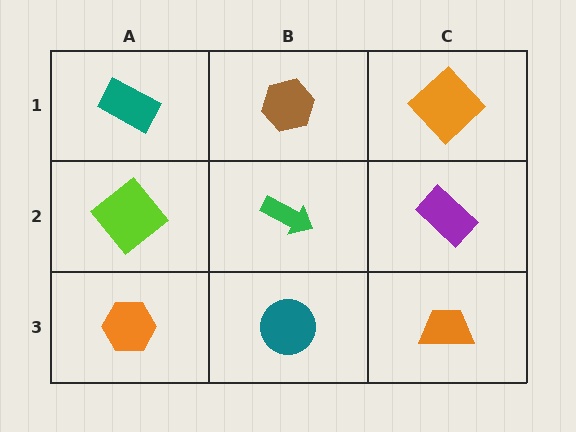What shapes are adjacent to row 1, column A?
A lime diamond (row 2, column A), a brown hexagon (row 1, column B).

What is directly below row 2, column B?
A teal circle.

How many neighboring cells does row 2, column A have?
3.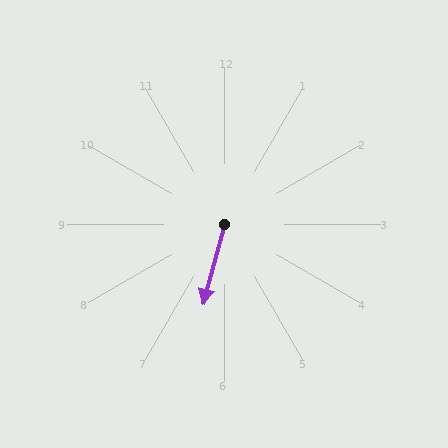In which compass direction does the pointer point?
South.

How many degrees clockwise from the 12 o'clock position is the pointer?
Approximately 195 degrees.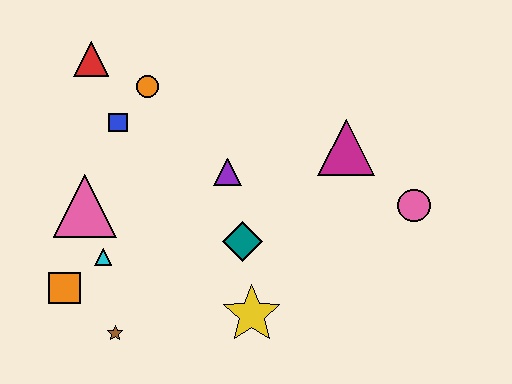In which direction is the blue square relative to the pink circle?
The blue square is to the left of the pink circle.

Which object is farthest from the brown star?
The pink circle is farthest from the brown star.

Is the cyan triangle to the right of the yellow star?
No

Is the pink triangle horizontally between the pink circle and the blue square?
No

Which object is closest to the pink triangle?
The cyan triangle is closest to the pink triangle.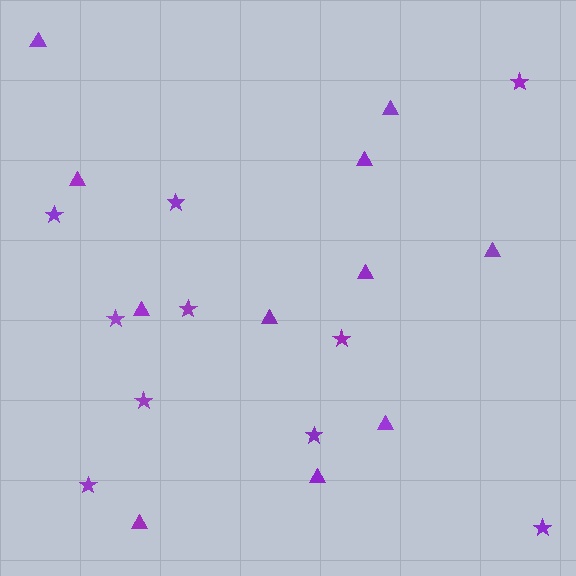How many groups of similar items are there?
There are 2 groups: one group of stars (10) and one group of triangles (11).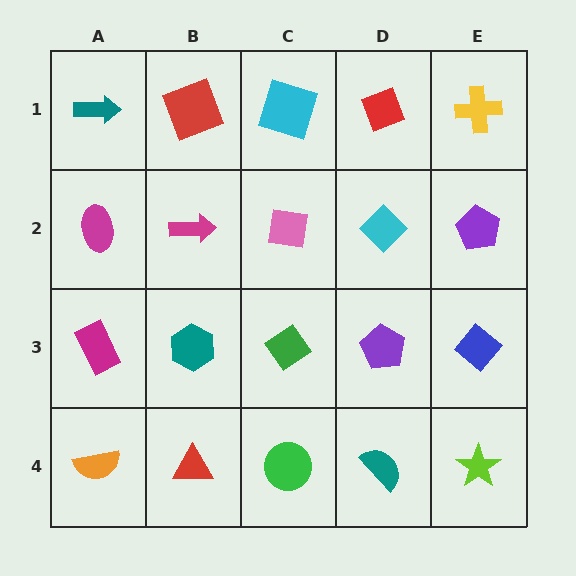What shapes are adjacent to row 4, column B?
A teal hexagon (row 3, column B), an orange semicircle (row 4, column A), a green circle (row 4, column C).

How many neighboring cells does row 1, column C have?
3.